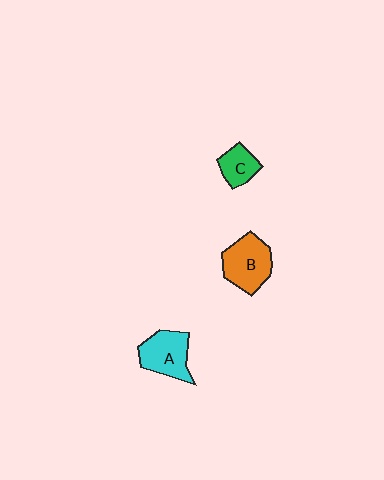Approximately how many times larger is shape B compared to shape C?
Approximately 1.8 times.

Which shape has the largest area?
Shape B (orange).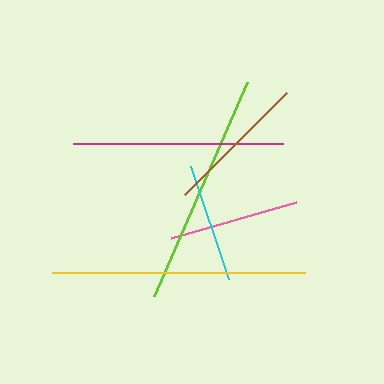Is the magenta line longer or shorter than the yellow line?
The yellow line is longer than the magenta line.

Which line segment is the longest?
The yellow line is the longest at approximately 253 pixels.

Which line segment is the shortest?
The cyan line is the shortest at approximately 119 pixels.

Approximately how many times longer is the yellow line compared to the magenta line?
The yellow line is approximately 1.2 times the length of the magenta line.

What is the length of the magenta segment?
The magenta segment is approximately 209 pixels long.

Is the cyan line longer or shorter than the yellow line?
The yellow line is longer than the cyan line.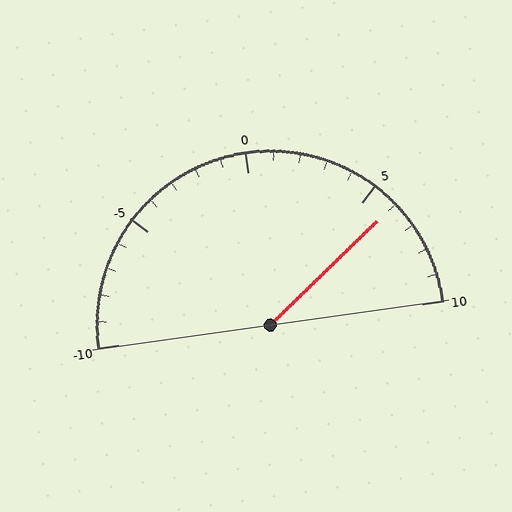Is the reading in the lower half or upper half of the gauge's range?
The reading is in the upper half of the range (-10 to 10).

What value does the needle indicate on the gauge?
The needle indicates approximately 6.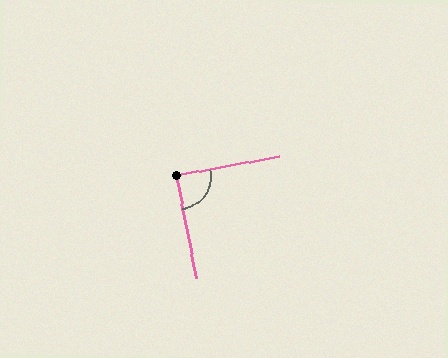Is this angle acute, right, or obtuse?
It is approximately a right angle.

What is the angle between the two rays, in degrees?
Approximately 89 degrees.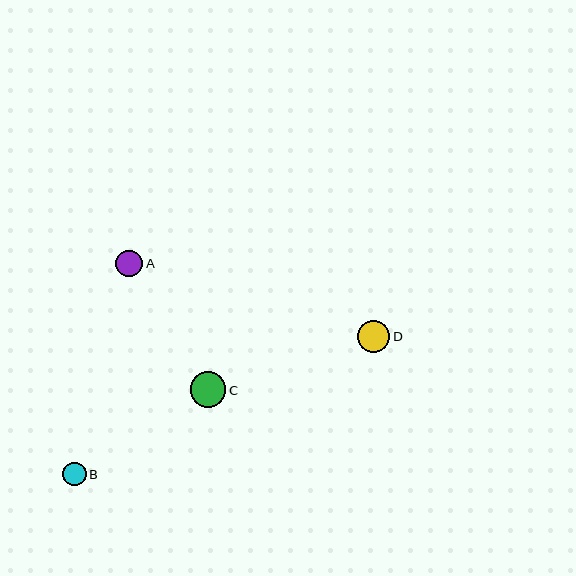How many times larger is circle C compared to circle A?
Circle C is approximately 1.3 times the size of circle A.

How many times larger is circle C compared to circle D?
Circle C is approximately 1.1 times the size of circle D.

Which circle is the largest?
Circle C is the largest with a size of approximately 36 pixels.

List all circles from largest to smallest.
From largest to smallest: C, D, A, B.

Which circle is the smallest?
Circle B is the smallest with a size of approximately 24 pixels.